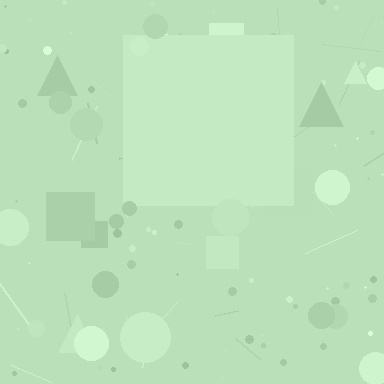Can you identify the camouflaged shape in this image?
The camouflaged shape is a square.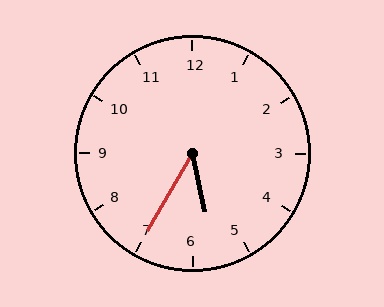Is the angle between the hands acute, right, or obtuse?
It is acute.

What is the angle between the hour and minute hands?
Approximately 42 degrees.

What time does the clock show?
5:35.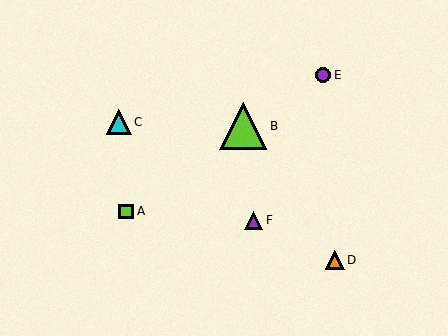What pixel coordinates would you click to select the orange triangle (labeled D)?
Click at (335, 260) to select the orange triangle D.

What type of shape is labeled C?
Shape C is a cyan triangle.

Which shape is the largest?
The lime triangle (labeled B) is the largest.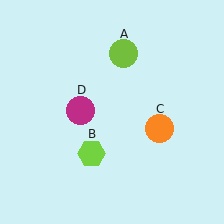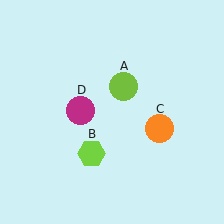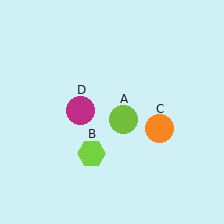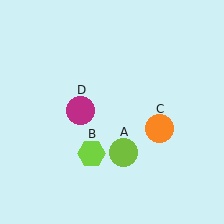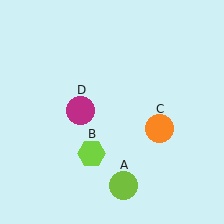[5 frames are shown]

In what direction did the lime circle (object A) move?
The lime circle (object A) moved down.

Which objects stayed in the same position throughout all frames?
Lime hexagon (object B) and orange circle (object C) and magenta circle (object D) remained stationary.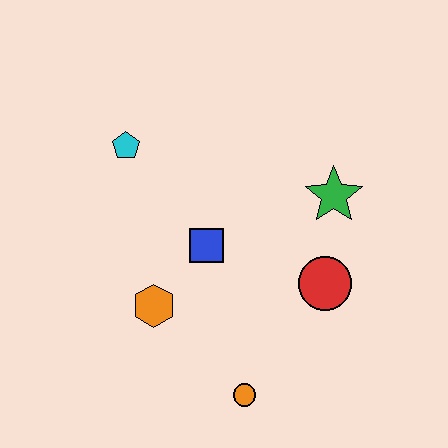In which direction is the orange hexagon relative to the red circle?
The orange hexagon is to the left of the red circle.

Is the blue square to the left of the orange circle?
Yes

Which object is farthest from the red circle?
The cyan pentagon is farthest from the red circle.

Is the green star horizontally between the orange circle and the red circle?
No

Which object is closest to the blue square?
The orange hexagon is closest to the blue square.